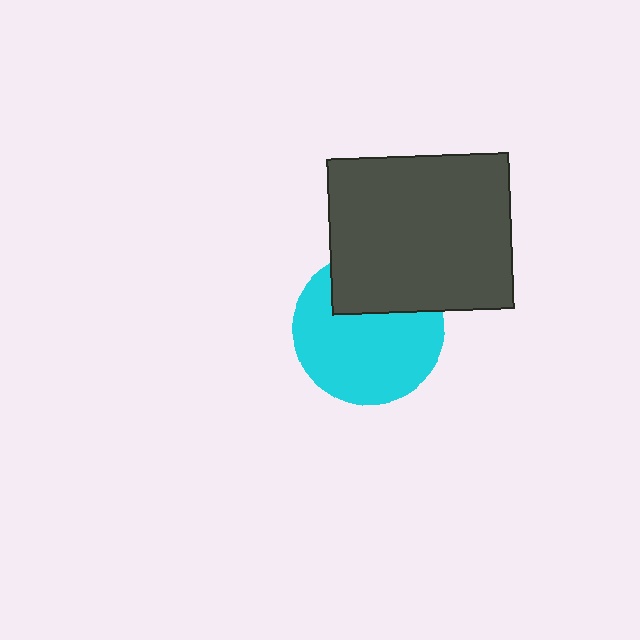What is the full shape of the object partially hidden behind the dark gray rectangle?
The partially hidden object is a cyan circle.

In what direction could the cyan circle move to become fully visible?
The cyan circle could move down. That would shift it out from behind the dark gray rectangle entirely.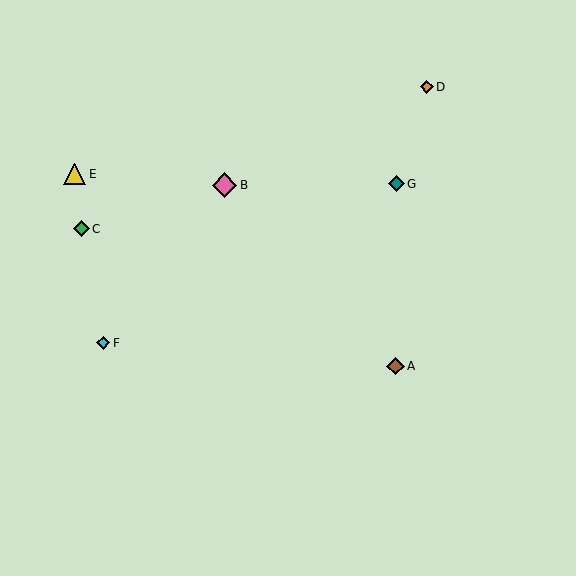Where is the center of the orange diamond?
The center of the orange diamond is at (427, 87).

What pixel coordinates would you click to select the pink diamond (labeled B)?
Click at (224, 185) to select the pink diamond B.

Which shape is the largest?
The pink diamond (labeled B) is the largest.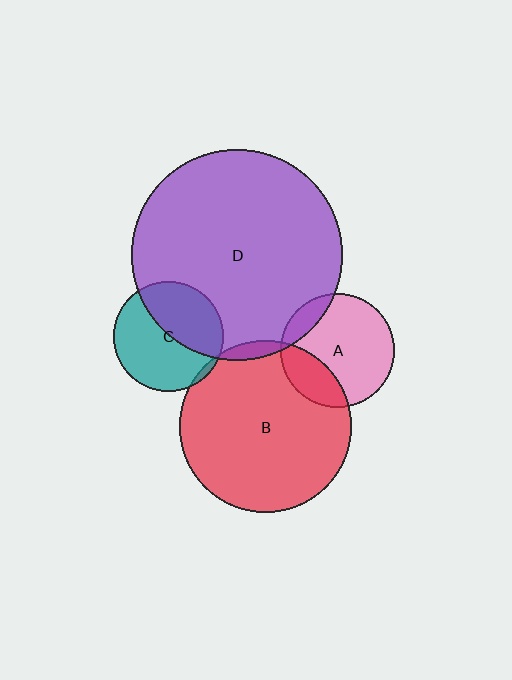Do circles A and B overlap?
Yes.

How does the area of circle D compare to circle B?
Approximately 1.5 times.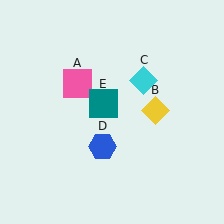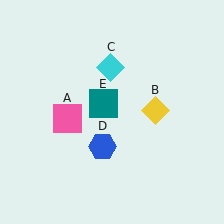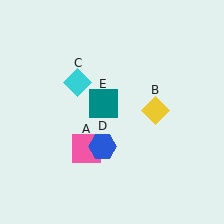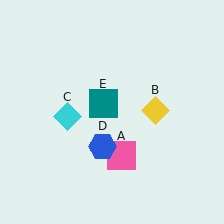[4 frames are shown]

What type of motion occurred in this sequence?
The pink square (object A), cyan diamond (object C) rotated counterclockwise around the center of the scene.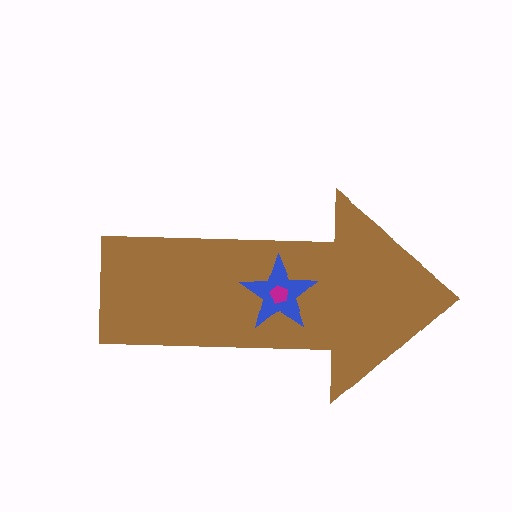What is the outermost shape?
The brown arrow.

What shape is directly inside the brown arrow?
The blue star.